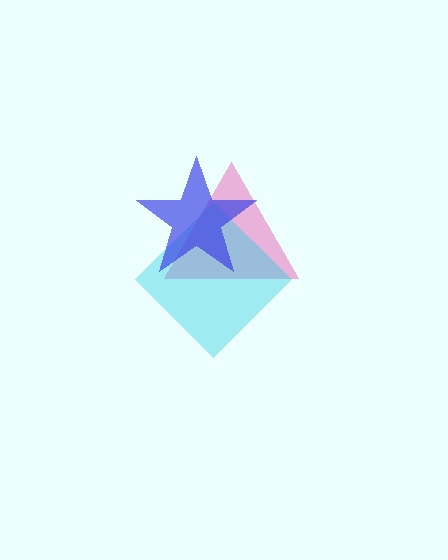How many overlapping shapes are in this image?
There are 3 overlapping shapes in the image.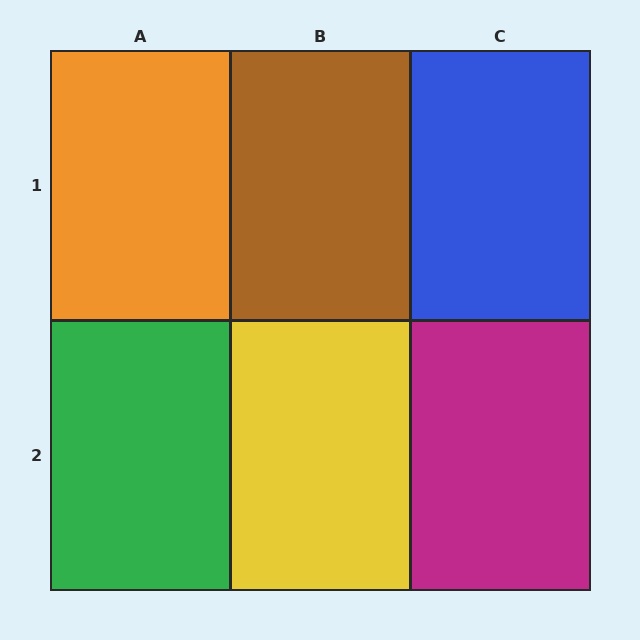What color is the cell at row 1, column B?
Brown.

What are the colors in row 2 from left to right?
Green, yellow, magenta.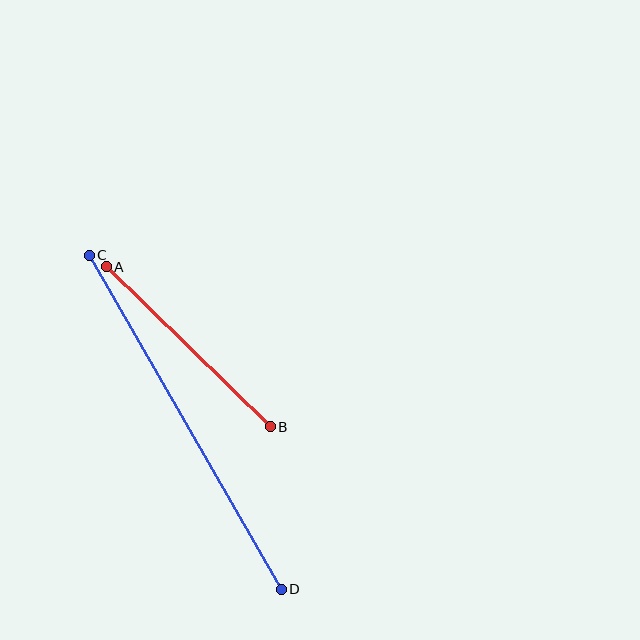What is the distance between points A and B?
The distance is approximately 229 pixels.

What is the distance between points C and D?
The distance is approximately 386 pixels.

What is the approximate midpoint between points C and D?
The midpoint is at approximately (185, 422) pixels.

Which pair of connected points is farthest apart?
Points C and D are farthest apart.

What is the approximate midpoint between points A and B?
The midpoint is at approximately (188, 347) pixels.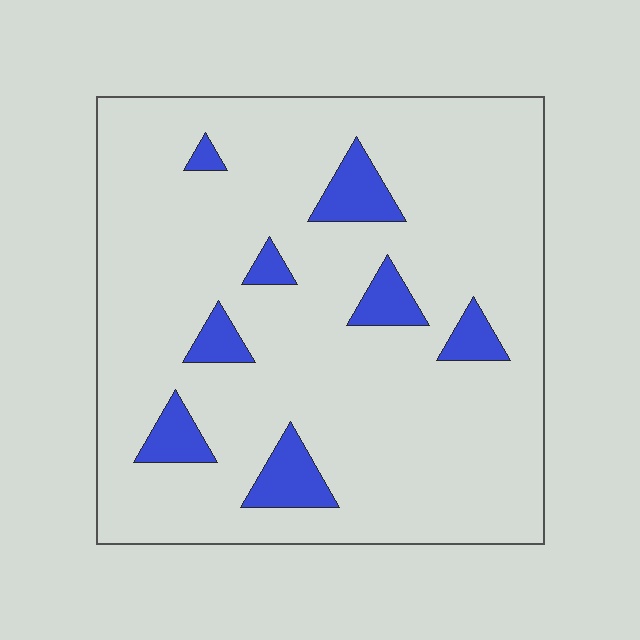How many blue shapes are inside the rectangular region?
8.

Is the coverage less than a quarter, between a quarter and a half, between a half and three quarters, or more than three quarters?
Less than a quarter.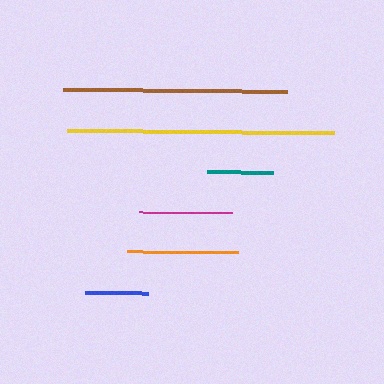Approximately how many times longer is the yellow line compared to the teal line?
The yellow line is approximately 4.0 times the length of the teal line.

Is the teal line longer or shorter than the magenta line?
The magenta line is longer than the teal line.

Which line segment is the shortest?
The blue line is the shortest at approximately 64 pixels.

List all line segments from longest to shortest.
From longest to shortest: yellow, brown, orange, magenta, teal, blue.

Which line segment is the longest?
The yellow line is the longest at approximately 267 pixels.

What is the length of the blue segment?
The blue segment is approximately 64 pixels long.